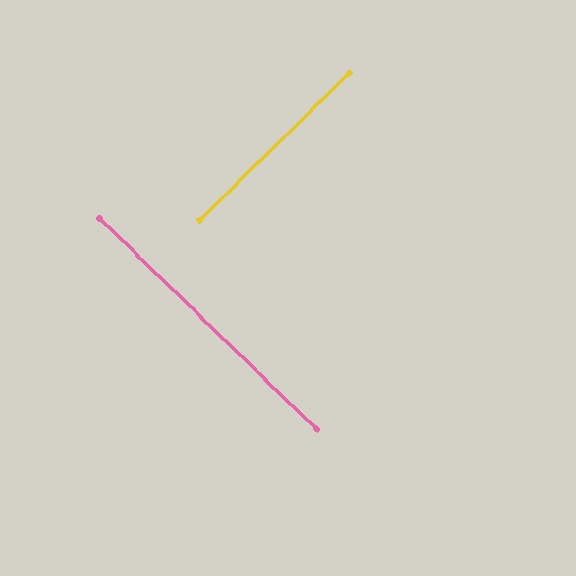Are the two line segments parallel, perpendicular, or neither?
Perpendicular — they meet at approximately 88°.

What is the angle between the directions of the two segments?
Approximately 88 degrees.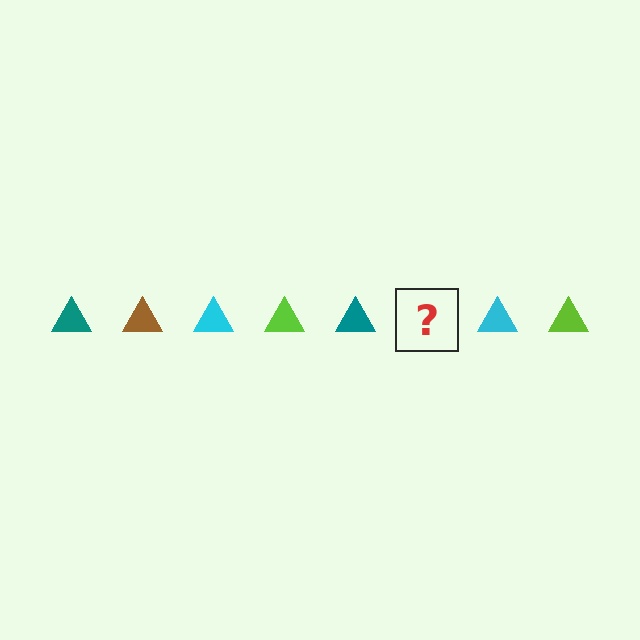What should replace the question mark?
The question mark should be replaced with a brown triangle.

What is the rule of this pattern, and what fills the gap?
The rule is that the pattern cycles through teal, brown, cyan, lime triangles. The gap should be filled with a brown triangle.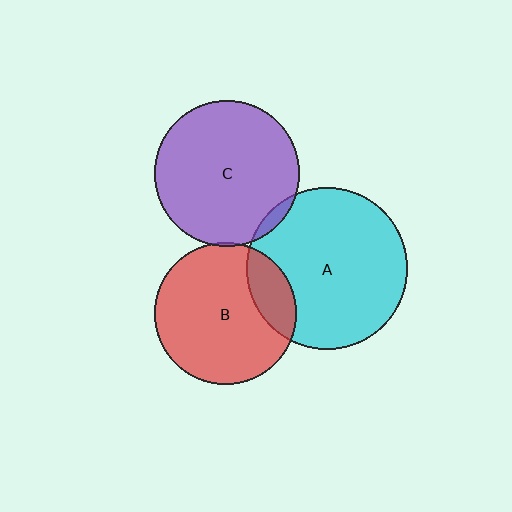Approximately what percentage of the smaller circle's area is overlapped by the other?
Approximately 20%.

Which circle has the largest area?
Circle A (cyan).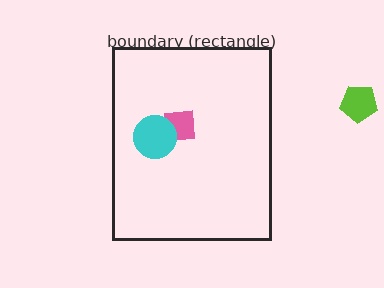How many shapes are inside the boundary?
2 inside, 1 outside.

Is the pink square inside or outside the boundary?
Inside.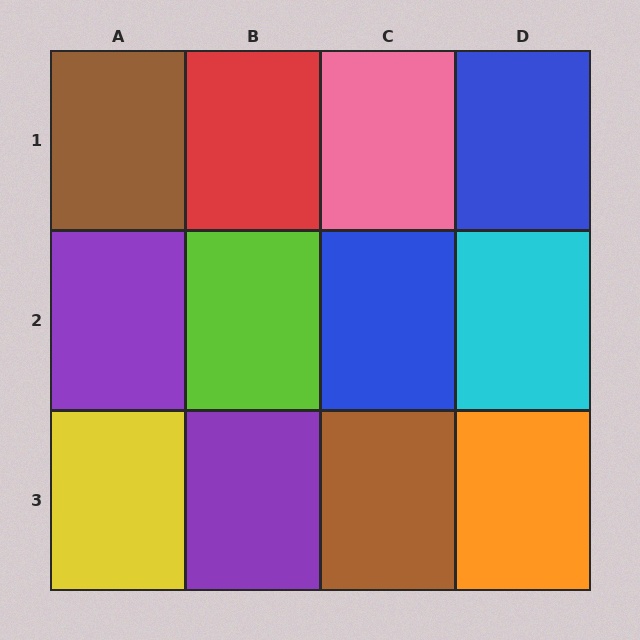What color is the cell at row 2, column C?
Blue.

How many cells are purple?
2 cells are purple.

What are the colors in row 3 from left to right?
Yellow, purple, brown, orange.